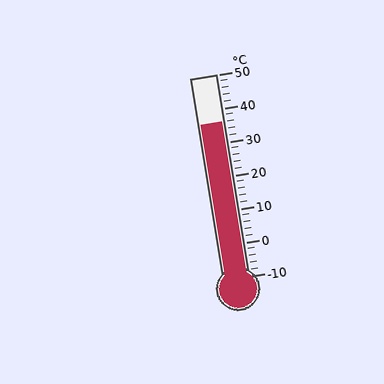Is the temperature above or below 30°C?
The temperature is above 30°C.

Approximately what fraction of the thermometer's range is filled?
The thermometer is filled to approximately 75% of its range.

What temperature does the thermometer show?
The thermometer shows approximately 36°C.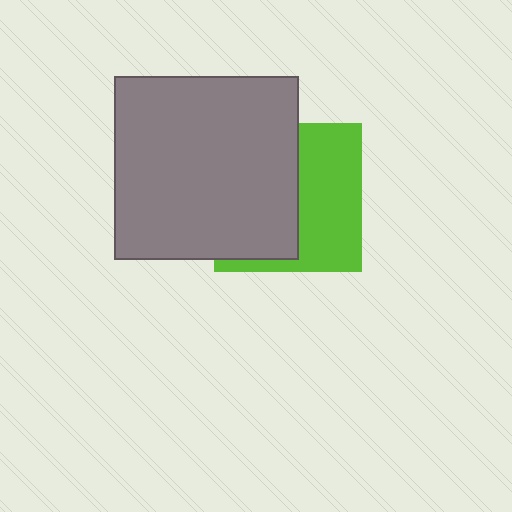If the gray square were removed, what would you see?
You would see the complete lime square.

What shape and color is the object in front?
The object in front is a gray square.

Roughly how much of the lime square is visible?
About half of it is visible (roughly 47%).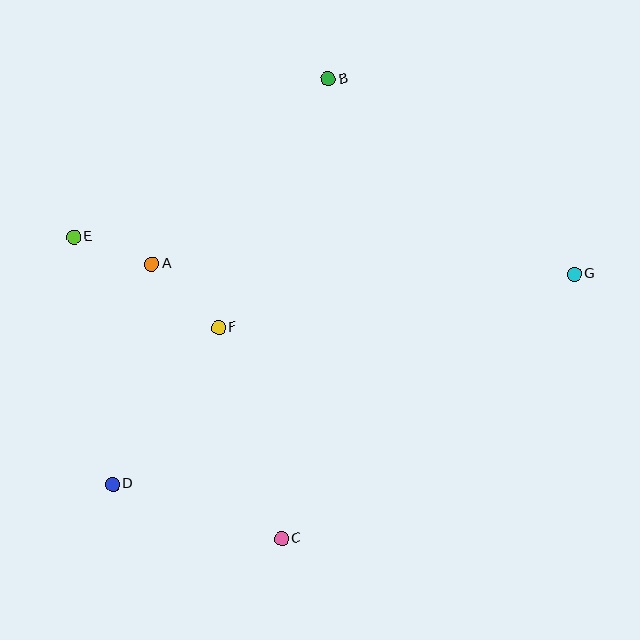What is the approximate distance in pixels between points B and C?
The distance between B and C is approximately 462 pixels.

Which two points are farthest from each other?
Points D and G are farthest from each other.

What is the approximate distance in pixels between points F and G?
The distance between F and G is approximately 360 pixels.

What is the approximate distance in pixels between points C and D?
The distance between C and D is approximately 178 pixels.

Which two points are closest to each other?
Points A and E are closest to each other.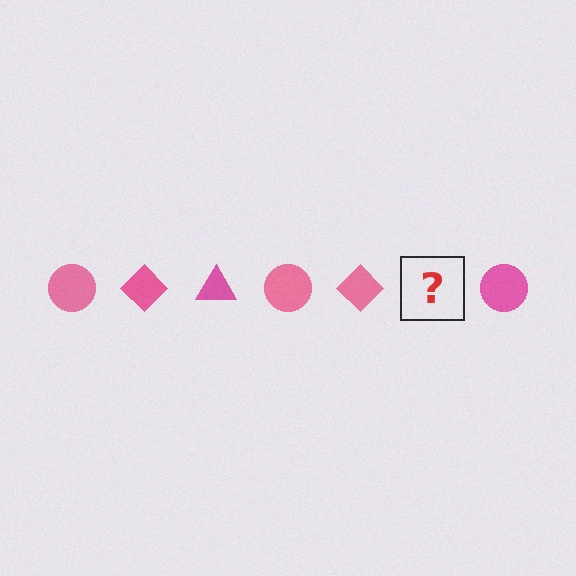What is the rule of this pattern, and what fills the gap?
The rule is that the pattern cycles through circle, diamond, triangle shapes in pink. The gap should be filled with a pink triangle.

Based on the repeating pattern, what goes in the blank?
The blank should be a pink triangle.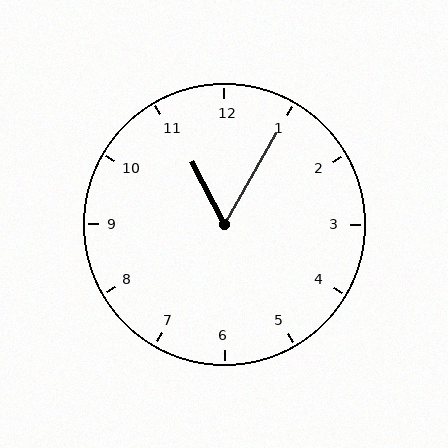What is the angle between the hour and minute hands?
Approximately 58 degrees.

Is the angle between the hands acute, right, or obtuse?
It is acute.